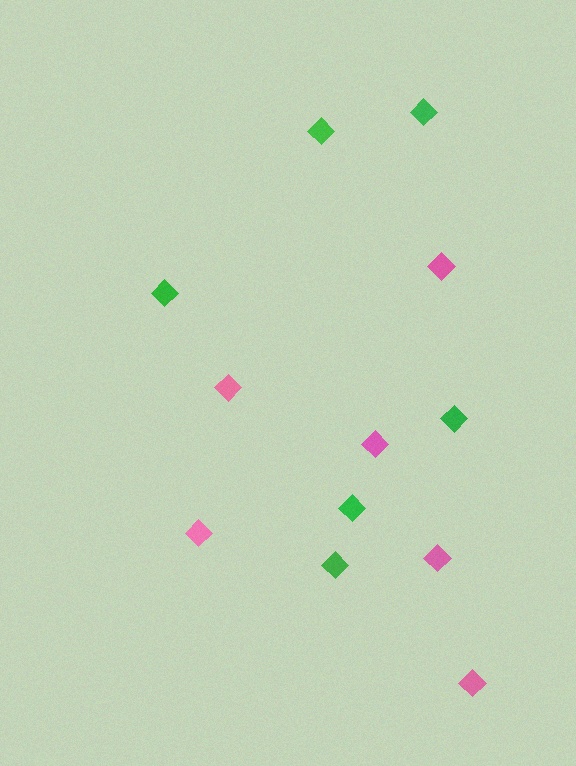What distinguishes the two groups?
There are 2 groups: one group of green diamonds (6) and one group of pink diamonds (6).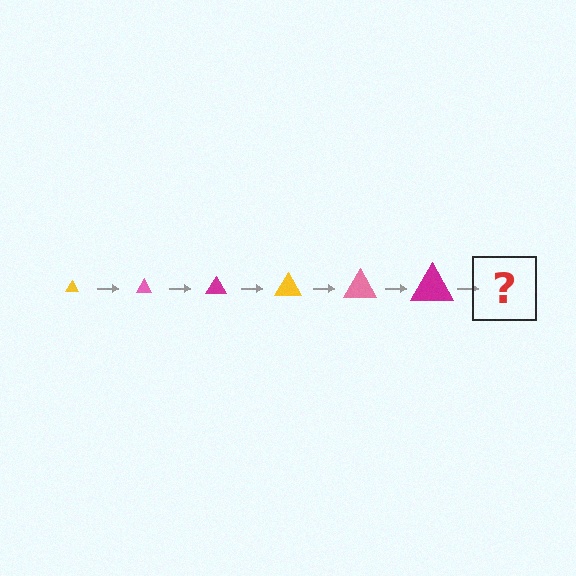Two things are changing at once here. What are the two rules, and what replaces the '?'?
The two rules are that the triangle grows larger each step and the color cycles through yellow, pink, and magenta. The '?' should be a yellow triangle, larger than the previous one.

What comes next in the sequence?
The next element should be a yellow triangle, larger than the previous one.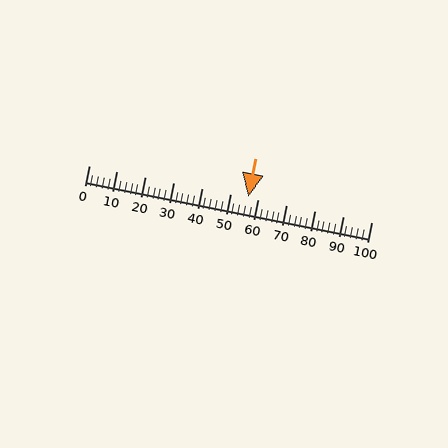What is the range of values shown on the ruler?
The ruler shows values from 0 to 100.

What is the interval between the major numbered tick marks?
The major tick marks are spaced 10 units apart.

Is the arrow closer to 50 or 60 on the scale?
The arrow is closer to 60.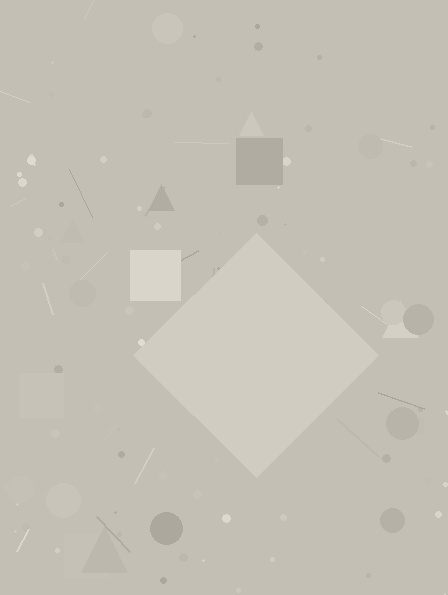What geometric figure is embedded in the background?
A diamond is embedded in the background.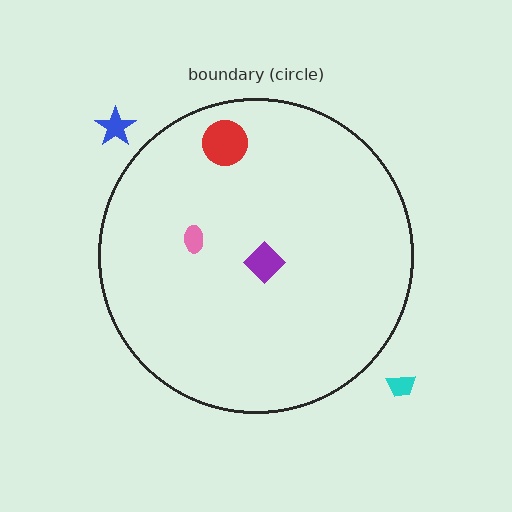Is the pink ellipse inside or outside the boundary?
Inside.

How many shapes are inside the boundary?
3 inside, 2 outside.